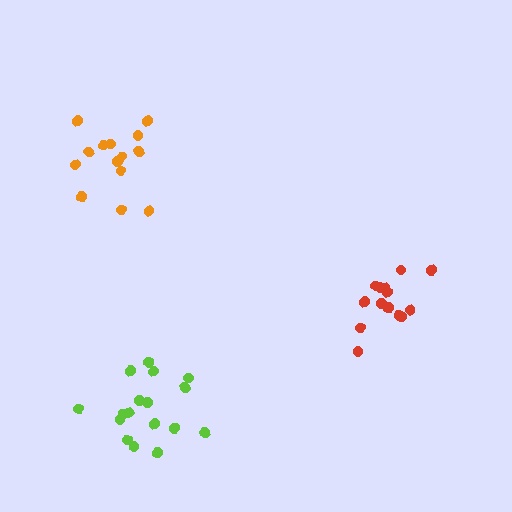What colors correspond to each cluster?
The clusters are colored: orange, lime, red.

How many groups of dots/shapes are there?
There are 3 groups.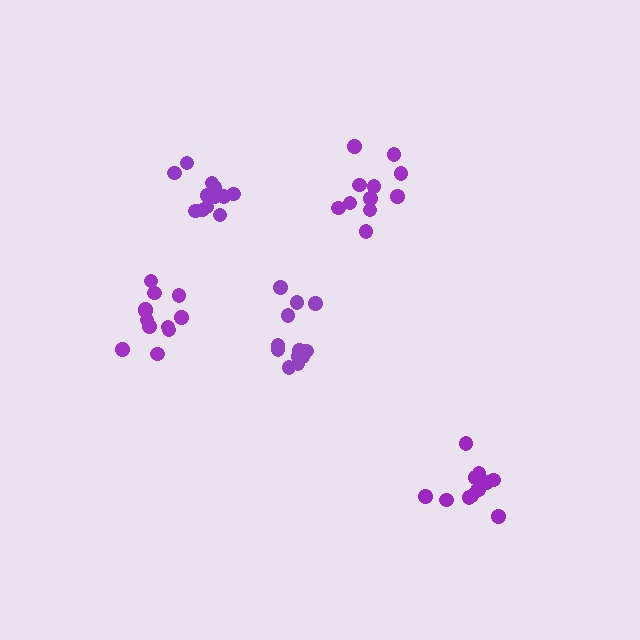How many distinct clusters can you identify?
There are 5 distinct clusters.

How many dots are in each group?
Group 1: 12 dots, Group 2: 12 dots, Group 3: 11 dots, Group 4: 12 dots, Group 5: 12 dots (59 total).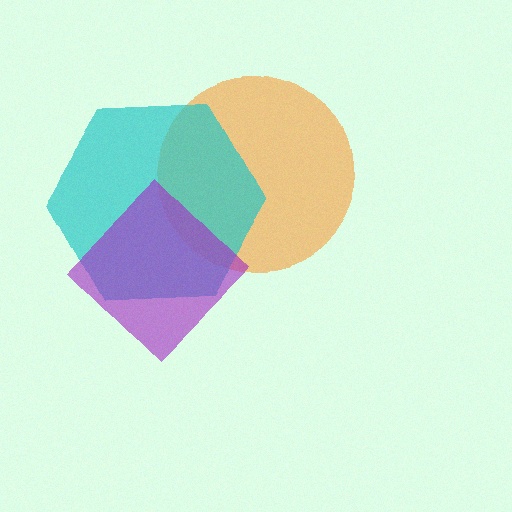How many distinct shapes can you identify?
There are 3 distinct shapes: an orange circle, a cyan hexagon, a purple diamond.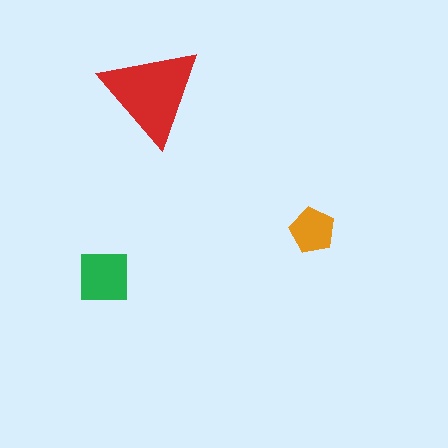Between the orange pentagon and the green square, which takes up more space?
The green square.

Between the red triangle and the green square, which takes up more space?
The red triangle.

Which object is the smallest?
The orange pentagon.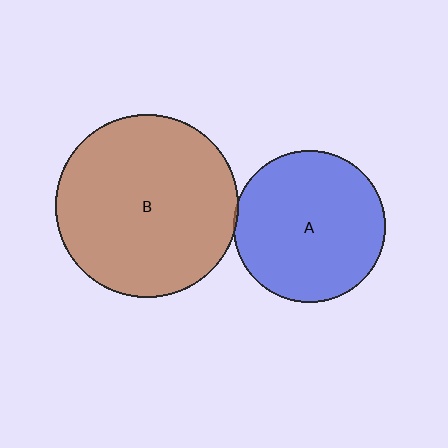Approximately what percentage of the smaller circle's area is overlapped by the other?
Approximately 5%.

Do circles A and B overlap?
Yes.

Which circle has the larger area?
Circle B (brown).